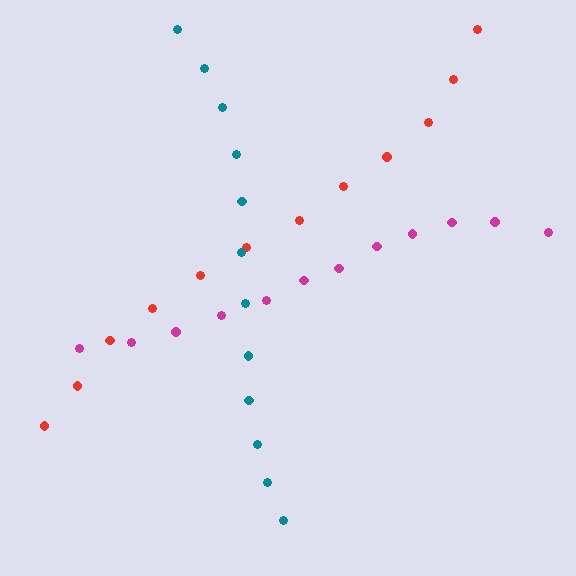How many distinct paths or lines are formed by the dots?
There are 3 distinct paths.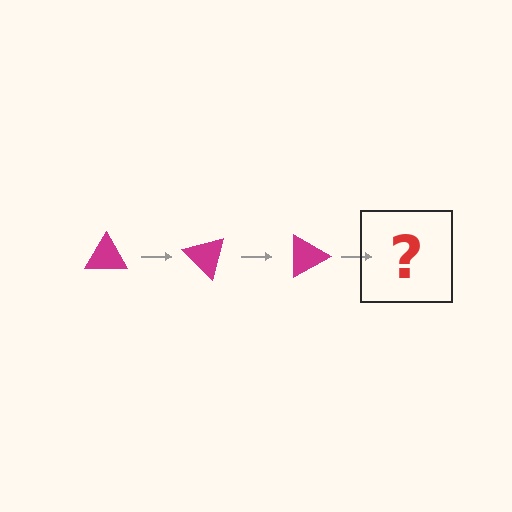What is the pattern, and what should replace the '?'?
The pattern is that the triangle rotates 45 degrees each step. The '?' should be a magenta triangle rotated 135 degrees.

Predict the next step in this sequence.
The next step is a magenta triangle rotated 135 degrees.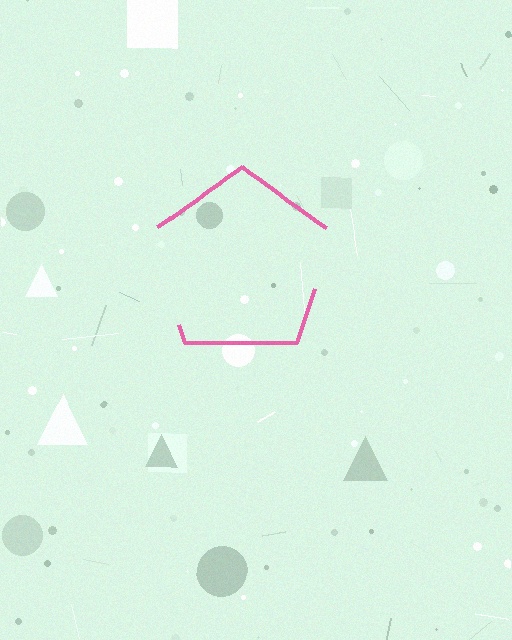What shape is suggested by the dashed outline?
The dashed outline suggests a pentagon.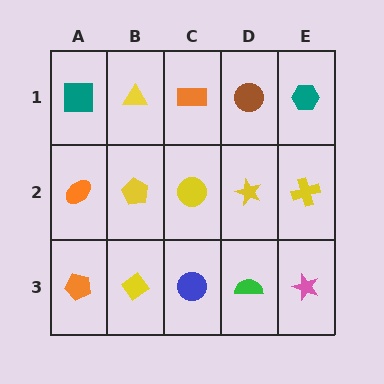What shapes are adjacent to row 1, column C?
A yellow circle (row 2, column C), a yellow triangle (row 1, column B), a brown circle (row 1, column D).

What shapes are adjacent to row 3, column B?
A yellow pentagon (row 2, column B), an orange pentagon (row 3, column A), a blue circle (row 3, column C).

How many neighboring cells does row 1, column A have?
2.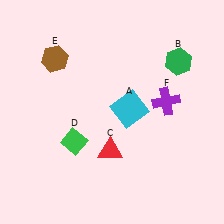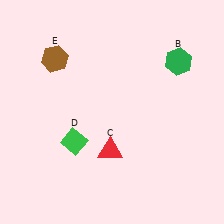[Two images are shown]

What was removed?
The purple cross (F), the cyan square (A) were removed in Image 2.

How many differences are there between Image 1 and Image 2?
There are 2 differences between the two images.